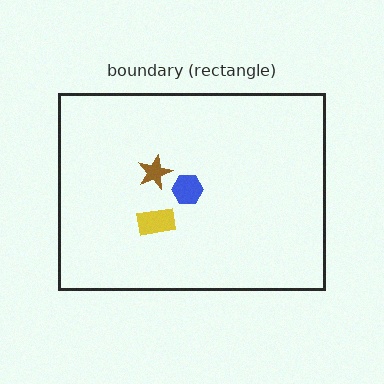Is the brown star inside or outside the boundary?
Inside.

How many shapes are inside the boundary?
3 inside, 0 outside.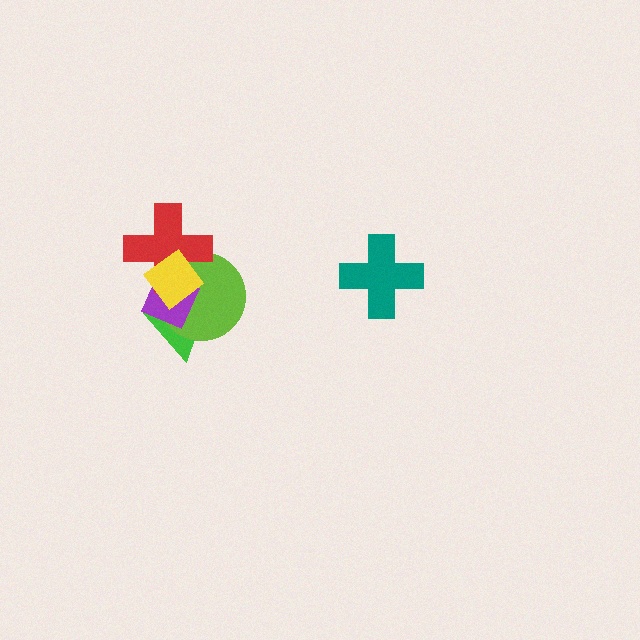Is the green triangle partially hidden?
Yes, it is partially covered by another shape.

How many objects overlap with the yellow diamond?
4 objects overlap with the yellow diamond.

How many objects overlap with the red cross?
3 objects overlap with the red cross.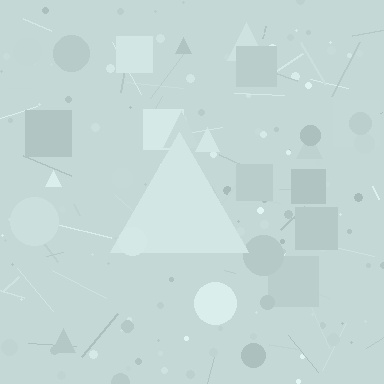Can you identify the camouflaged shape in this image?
The camouflaged shape is a triangle.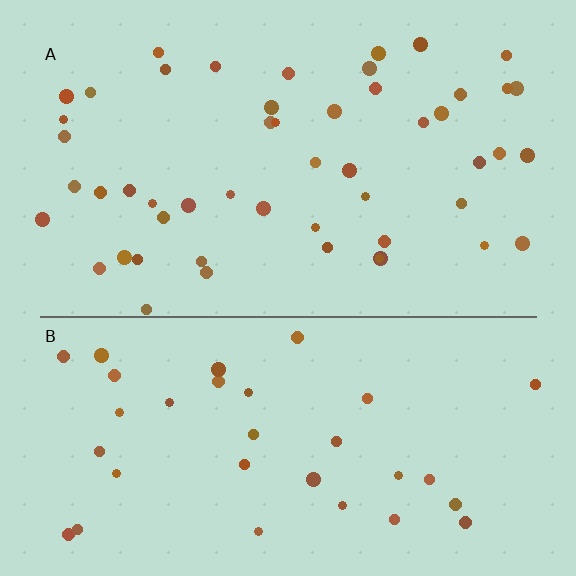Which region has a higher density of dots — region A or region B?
A (the top).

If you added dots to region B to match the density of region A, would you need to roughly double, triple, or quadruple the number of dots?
Approximately double.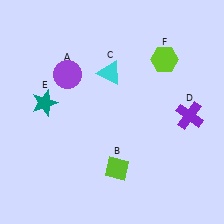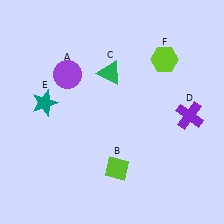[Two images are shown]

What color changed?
The triangle (C) changed from cyan in Image 1 to green in Image 2.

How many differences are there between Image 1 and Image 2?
There is 1 difference between the two images.